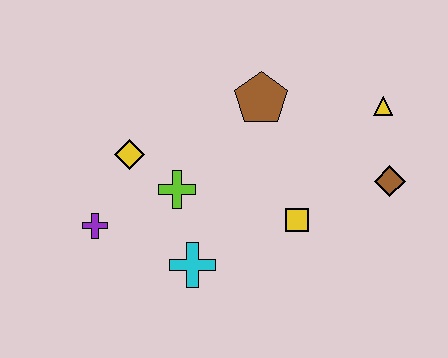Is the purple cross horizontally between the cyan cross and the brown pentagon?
No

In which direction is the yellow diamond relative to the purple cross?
The yellow diamond is above the purple cross.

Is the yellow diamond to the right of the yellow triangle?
No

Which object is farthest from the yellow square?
The purple cross is farthest from the yellow square.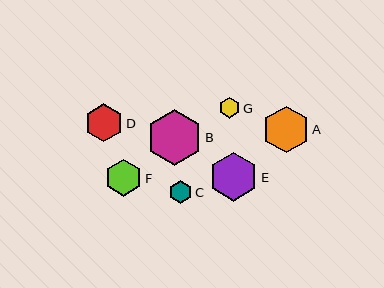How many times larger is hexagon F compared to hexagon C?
Hexagon F is approximately 1.6 times the size of hexagon C.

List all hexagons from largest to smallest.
From largest to smallest: B, E, A, D, F, C, G.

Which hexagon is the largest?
Hexagon B is the largest with a size of approximately 55 pixels.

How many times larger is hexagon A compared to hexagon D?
Hexagon A is approximately 1.2 times the size of hexagon D.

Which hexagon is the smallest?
Hexagon G is the smallest with a size of approximately 21 pixels.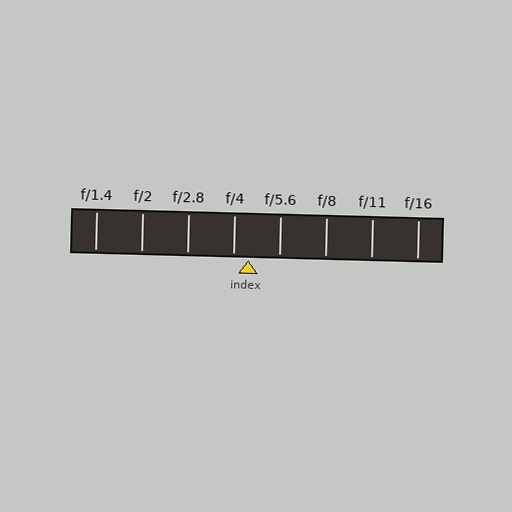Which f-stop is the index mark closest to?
The index mark is closest to f/4.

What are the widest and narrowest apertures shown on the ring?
The widest aperture shown is f/1.4 and the narrowest is f/16.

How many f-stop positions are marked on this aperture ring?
There are 8 f-stop positions marked.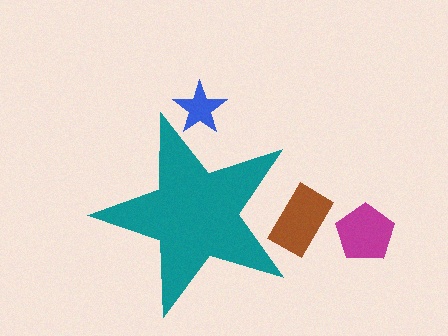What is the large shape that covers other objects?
A teal star.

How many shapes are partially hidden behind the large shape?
2 shapes are partially hidden.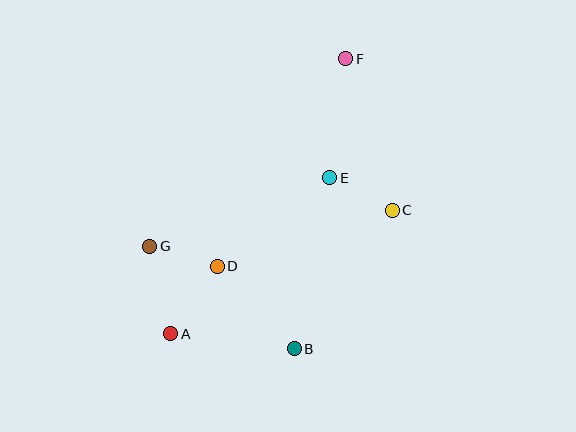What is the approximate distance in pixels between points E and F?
The distance between E and F is approximately 120 pixels.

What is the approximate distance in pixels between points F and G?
The distance between F and G is approximately 271 pixels.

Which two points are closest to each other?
Points D and G are closest to each other.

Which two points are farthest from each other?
Points A and F are farthest from each other.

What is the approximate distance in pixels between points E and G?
The distance between E and G is approximately 193 pixels.